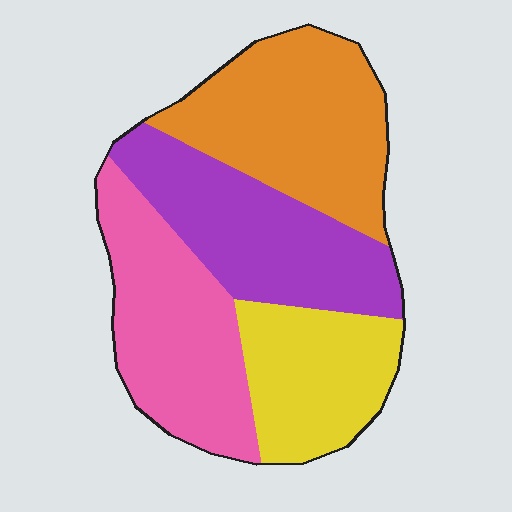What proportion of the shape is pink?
Pink takes up about one quarter (1/4) of the shape.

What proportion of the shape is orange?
Orange takes up about one quarter (1/4) of the shape.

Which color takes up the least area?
Yellow, at roughly 20%.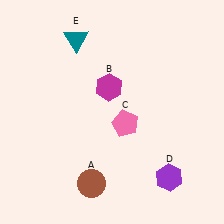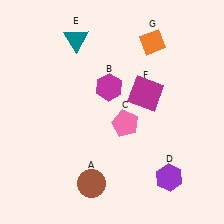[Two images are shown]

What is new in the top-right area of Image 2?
An orange diamond (G) was added in the top-right area of Image 2.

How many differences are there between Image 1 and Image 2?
There are 2 differences between the two images.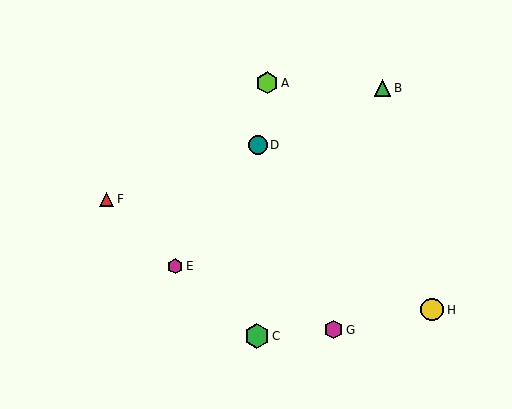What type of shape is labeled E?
Shape E is a magenta hexagon.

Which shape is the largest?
The green hexagon (labeled C) is the largest.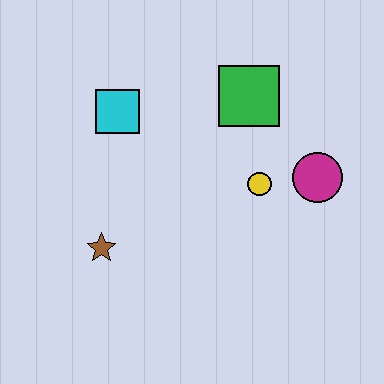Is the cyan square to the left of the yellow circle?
Yes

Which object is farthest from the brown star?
The magenta circle is farthest from the brown star.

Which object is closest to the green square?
The yellow circle is closest to the green square.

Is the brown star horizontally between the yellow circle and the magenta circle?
No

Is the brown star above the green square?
No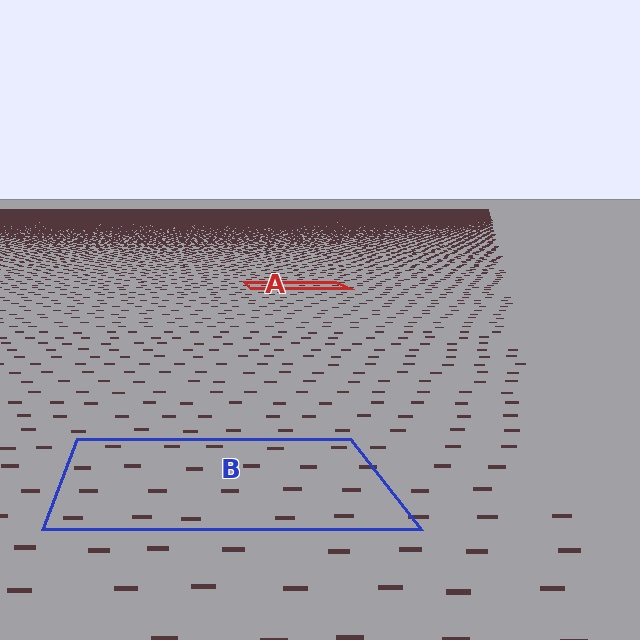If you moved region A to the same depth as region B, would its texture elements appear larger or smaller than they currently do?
They would appear larger. At a closer depth, the same texture elements are projected at a bigger on-screen size.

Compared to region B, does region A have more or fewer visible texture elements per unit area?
Region A has more texture elements per unit area — they are packed more densely because it is farther away.